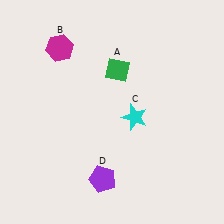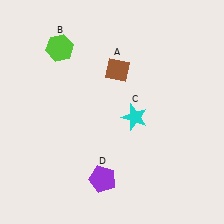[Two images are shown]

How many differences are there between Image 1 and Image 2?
There are 2 differences between the two images.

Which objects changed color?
A changed from green to brown. B changed from magenta to lime.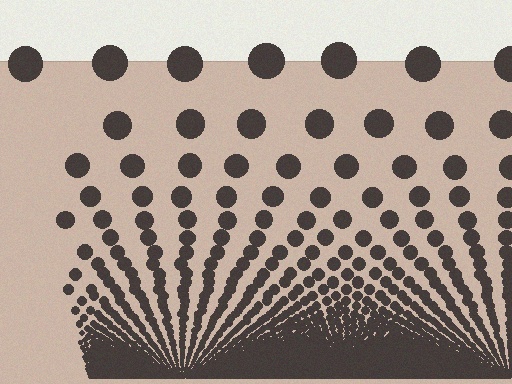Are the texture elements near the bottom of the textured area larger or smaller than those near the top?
Smaller. The gradient is inverted — elements near the bottom are smaller and denser.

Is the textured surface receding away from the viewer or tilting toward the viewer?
The surface appears to tilt toward the viewer. Texture elements get larger and sparser toward the top.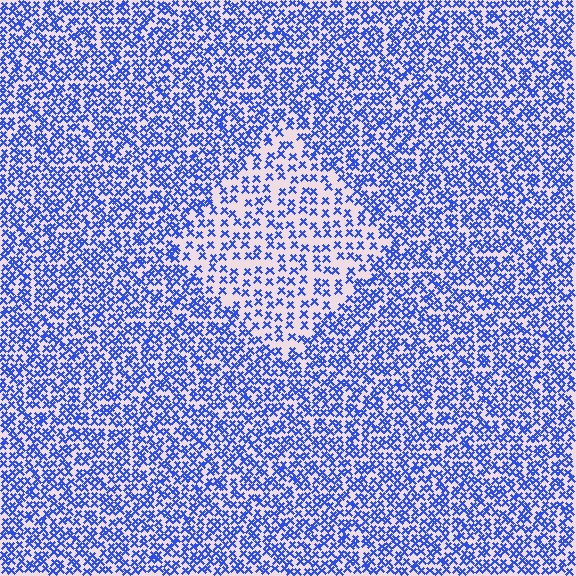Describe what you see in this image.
The image contains small blue elements arranged at two different densities. A diamond-shaped region is visible where the elements are less densely packed than the surrounding area.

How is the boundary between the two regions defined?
The boundary is defined by a change in element density (approximately 2.0x ratio). All elements are the same color, size, and shape.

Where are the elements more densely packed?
The elements are more densely packed outside the diamond boundary.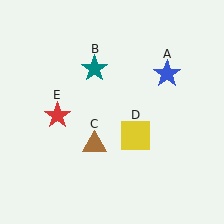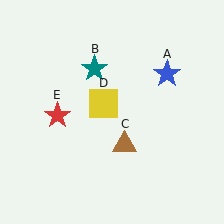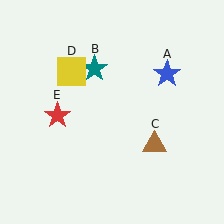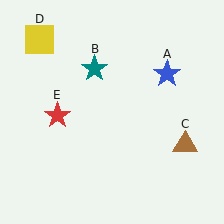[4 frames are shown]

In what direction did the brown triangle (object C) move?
The brown triangle (object C) moved right.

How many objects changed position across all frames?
2 objects changed position: brown triangle (object C), yellow square (object D).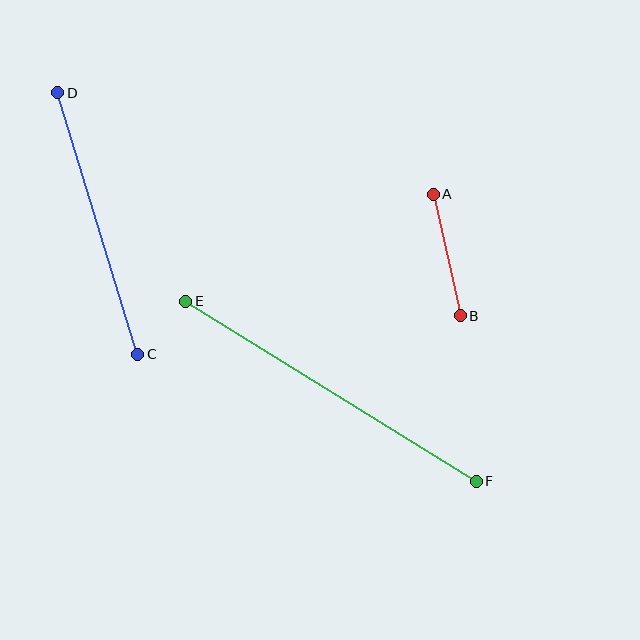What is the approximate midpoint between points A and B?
The midpoint is at approximately (447, 255) pixels.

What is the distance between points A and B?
The distance is approximately 125 pixels.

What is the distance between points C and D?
The distance is approximately 273 pixels.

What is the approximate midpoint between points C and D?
The midpoint is at approximately (98, 223) pixels.